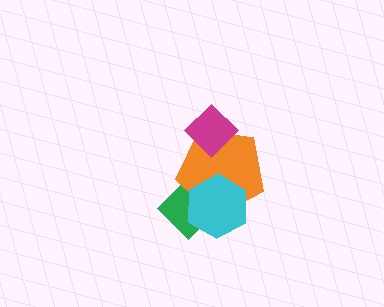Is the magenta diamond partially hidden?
No, no other shape covers it.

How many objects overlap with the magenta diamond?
1 object overlaps with the magenta diamond.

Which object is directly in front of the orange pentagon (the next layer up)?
The cyan hexagon is directly in front of the orange pentagon.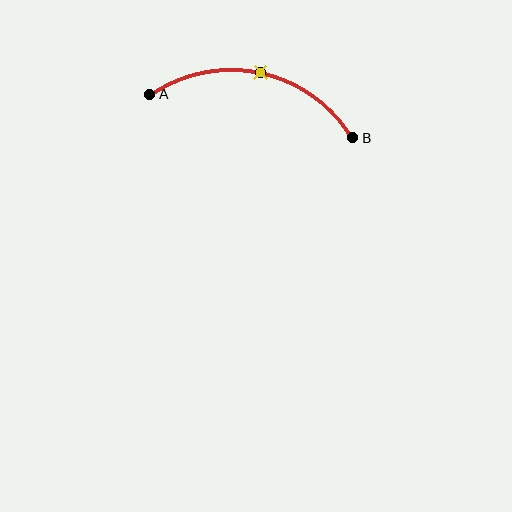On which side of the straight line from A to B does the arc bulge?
The arc bulges above the straight line connecting A and B.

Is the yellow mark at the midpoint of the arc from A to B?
Yes. The yellow mark lies on the arc at equal arc-length from both A and B — it is the arc midpoint.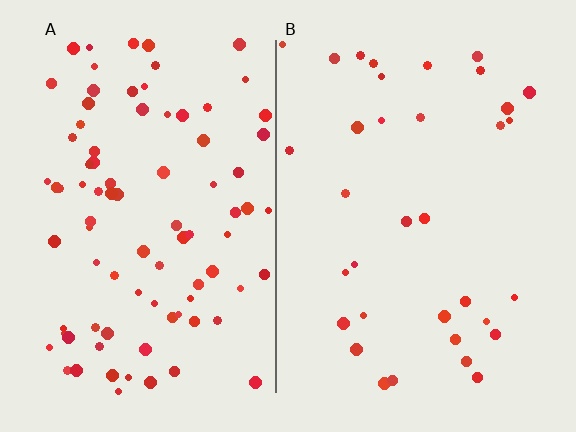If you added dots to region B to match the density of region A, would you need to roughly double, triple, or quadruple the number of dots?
Approximately triple.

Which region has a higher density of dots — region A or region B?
A (the left).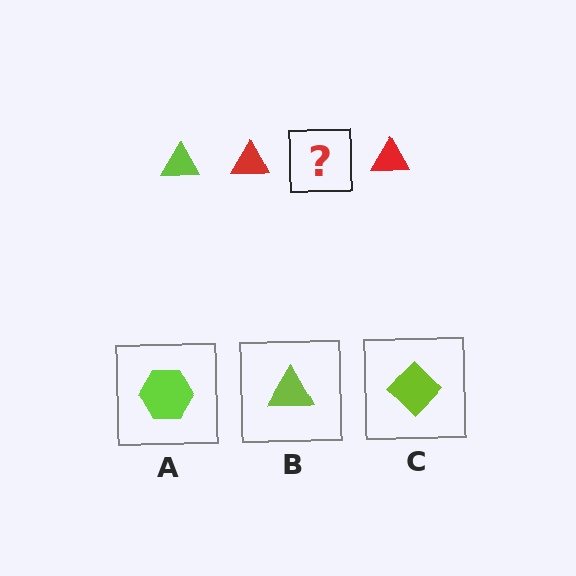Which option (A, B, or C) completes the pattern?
B.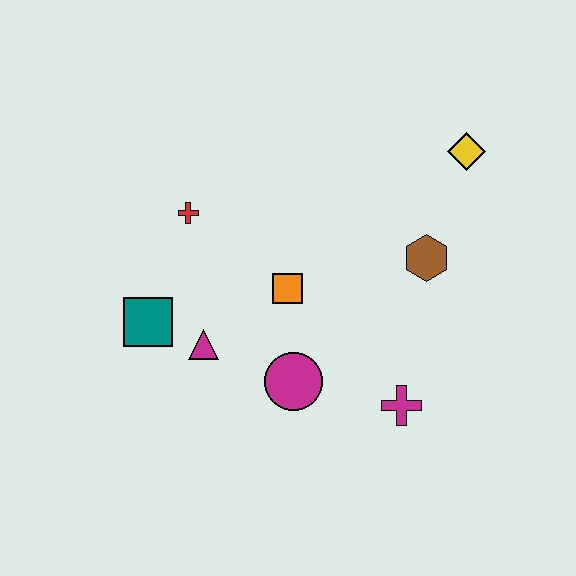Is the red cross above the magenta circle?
Yes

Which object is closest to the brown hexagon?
The yellow diamond is closest to the brown hexagon.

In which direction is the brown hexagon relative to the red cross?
The brown hexagon is to the right of the red cross.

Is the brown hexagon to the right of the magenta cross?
Yes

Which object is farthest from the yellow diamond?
The teal square is farthest from the yellow diamond.